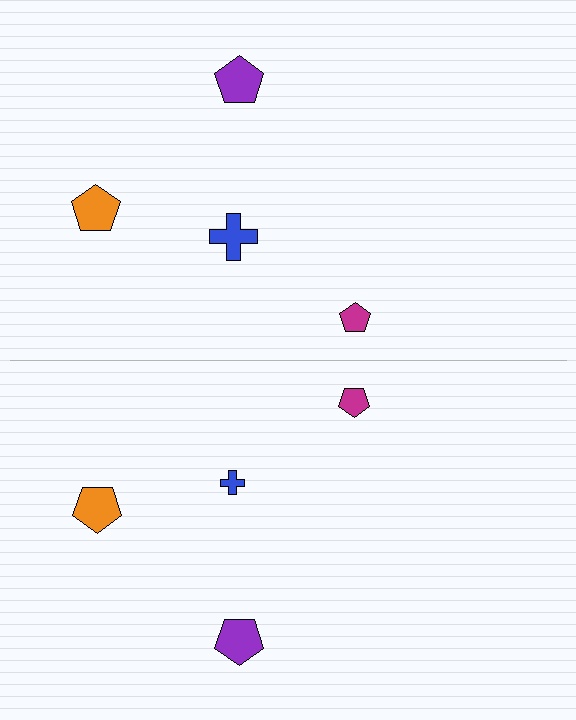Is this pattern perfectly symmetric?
No, the pattern is not perfectly symmetric. The blue cross on the bottom side has a different size than its mirror counterpart.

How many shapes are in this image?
There are 8 shapes in this image.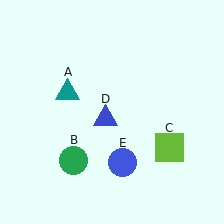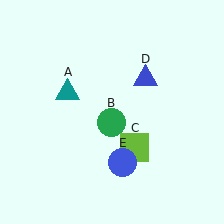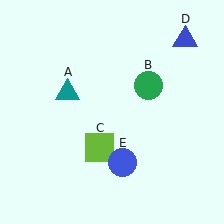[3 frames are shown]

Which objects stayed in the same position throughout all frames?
Teal triangle (object A) and blue circle (object E) remained stationary.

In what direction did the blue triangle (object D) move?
The blue triangle (object D) moved up and to the right.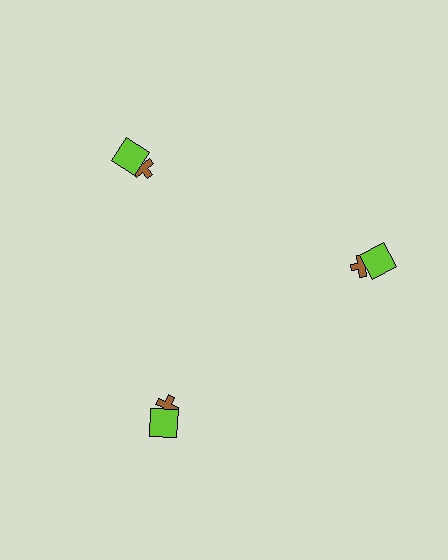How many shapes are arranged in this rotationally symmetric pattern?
There are 6 shapes, arranged in 3 groups of 2.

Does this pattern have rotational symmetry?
Yes, this pattern has 3-fold rotational symmetry. It looks the same after rotating 120 degrees around the center.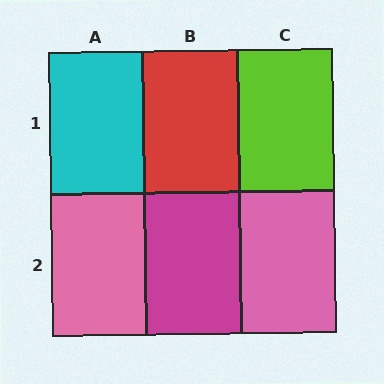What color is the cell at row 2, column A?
Pink.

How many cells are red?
1 cell is red.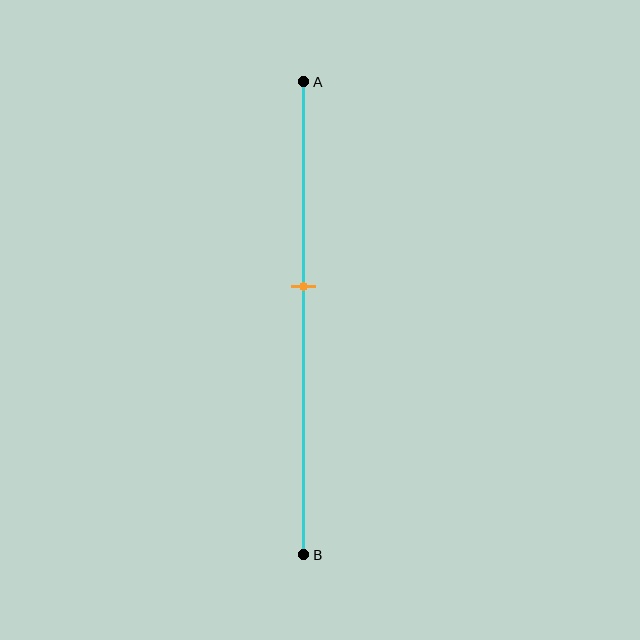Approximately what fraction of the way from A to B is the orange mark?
The orange mark is approximately 45% of the way from A to B.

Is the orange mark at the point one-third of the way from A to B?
No, the mark is at about 45% from A, not at the 33% one-third point.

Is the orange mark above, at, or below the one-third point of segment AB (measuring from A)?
The orange mark is below the one-third point of segment AB.